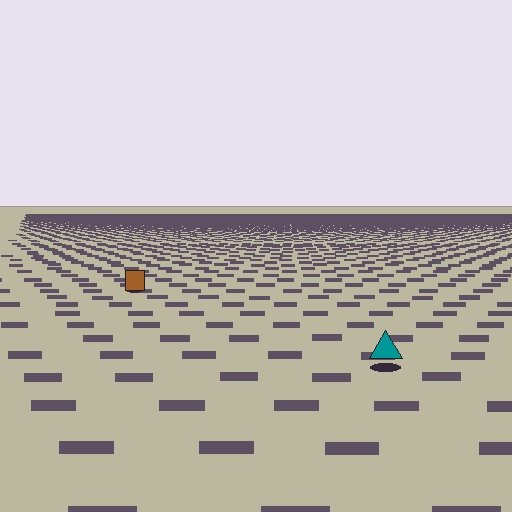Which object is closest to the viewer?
The teal triangle is closest. The texture marks near it are larger and more spread out.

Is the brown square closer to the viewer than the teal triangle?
No. The teal triangle is closer — you can tell from the texture gradient: the ground texture is coarser near it.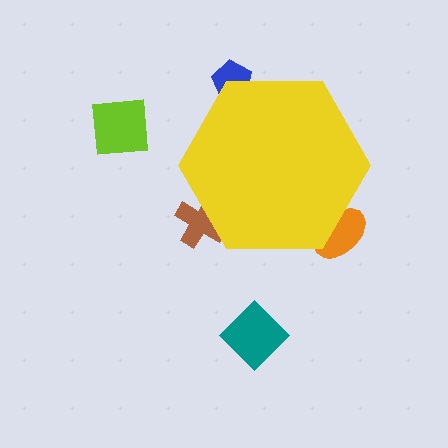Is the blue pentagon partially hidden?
Yes, the blue pentagon is partially hidden behind the yellow hexagon.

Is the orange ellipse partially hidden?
Yes, the orange ellipse is partially hidden behind the yellow hexagon.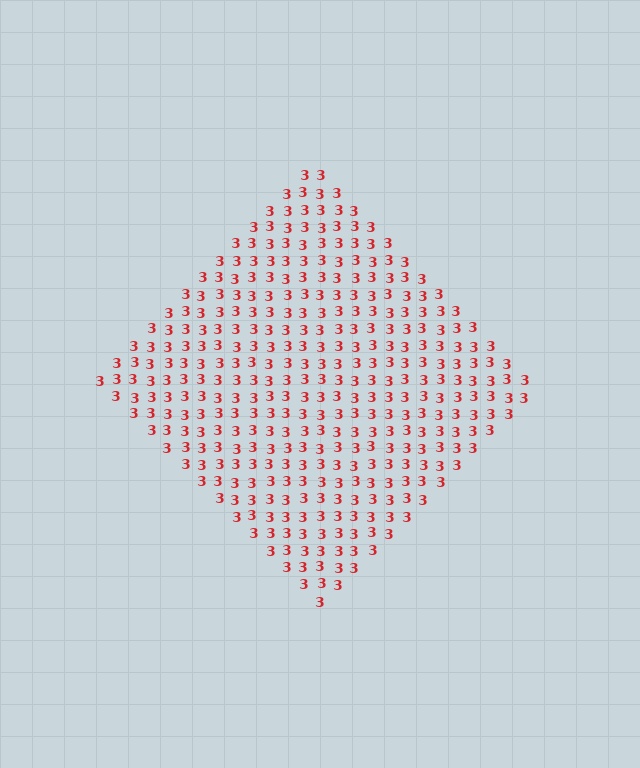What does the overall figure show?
The overall figure shows a diamond.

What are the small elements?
The small elements are digit 3's.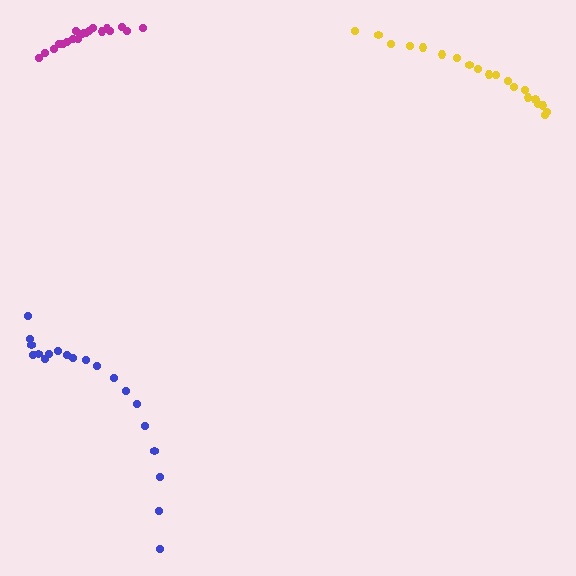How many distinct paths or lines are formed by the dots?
There are 3 distinct paths.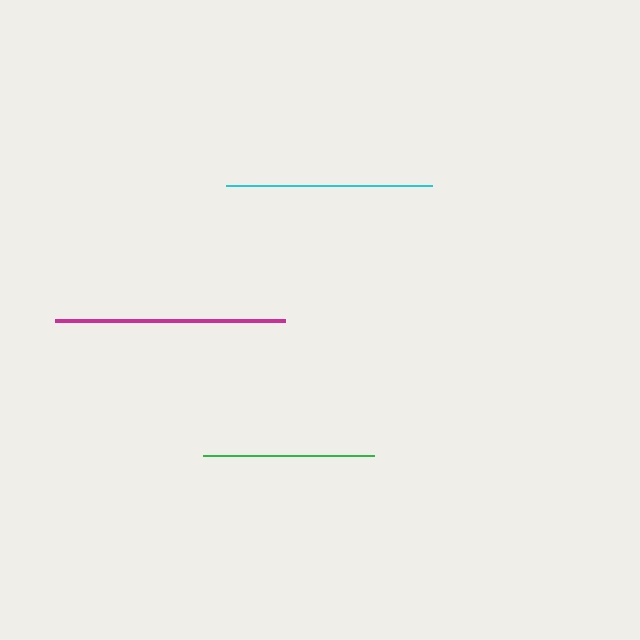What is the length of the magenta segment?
The magenta segment is approximately 230 pixels long.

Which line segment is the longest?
The magenta line is the longest at approximately 230 pixels.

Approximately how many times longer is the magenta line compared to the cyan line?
The magenta line is approximately 1.1 times the length of the cyan line.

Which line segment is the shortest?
The green line is the shortest at approximately 171 pixels.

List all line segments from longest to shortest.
From longest to shortest: magenta, cyan, green.